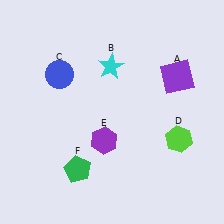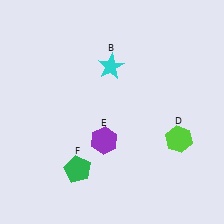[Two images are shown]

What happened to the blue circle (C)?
The blue circle (C) was removed in Image 2. It was in the top-left area of Image 1.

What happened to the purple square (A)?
The purple square (A) was removed in Image 2. It was in the top-right area of Image 1.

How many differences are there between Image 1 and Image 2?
There are 2 differences between the two images.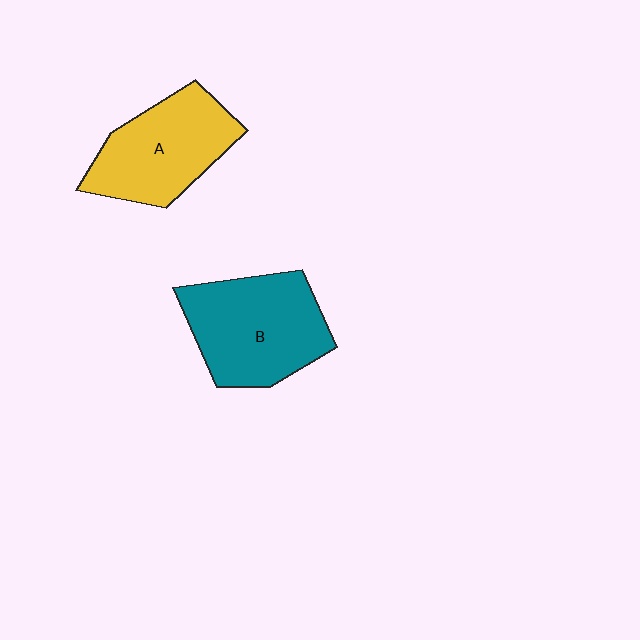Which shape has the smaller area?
Shape A (yellow).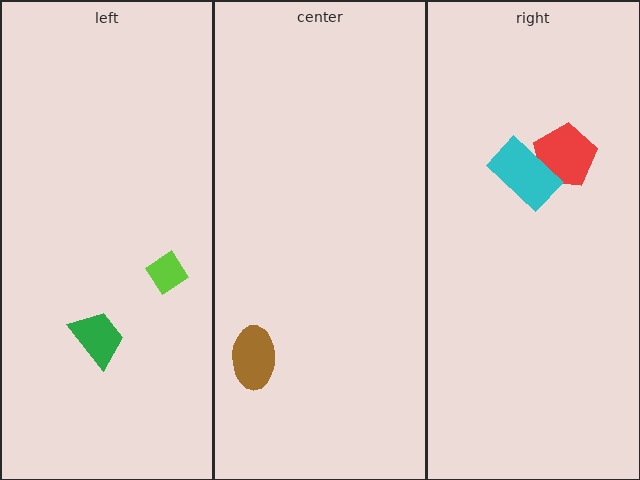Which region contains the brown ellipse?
The center region.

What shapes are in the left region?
The lime diamond, the green trapezoid.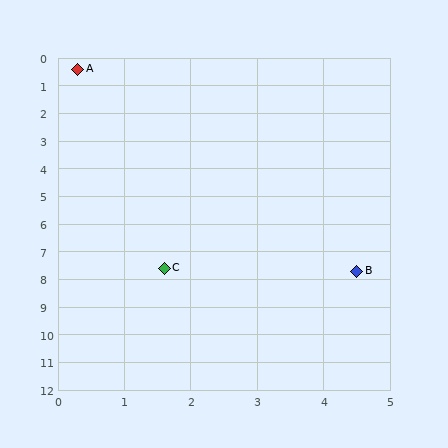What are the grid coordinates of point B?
Point B is at approximately (4.5, 7.7).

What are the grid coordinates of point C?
Point C is at approximately (1.6, 7.6).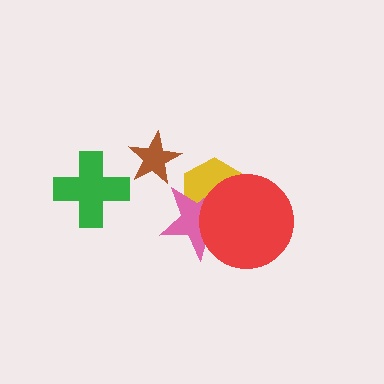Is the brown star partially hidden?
No, no other shape covers it.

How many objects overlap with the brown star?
0 objects overlap with the brown star.